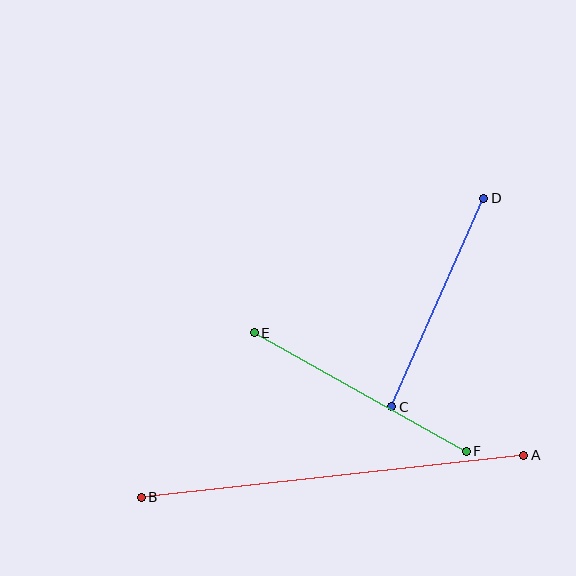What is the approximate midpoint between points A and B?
The midpoint is at approximately (332, 476) pixels.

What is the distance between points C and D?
The distance is approximately 228 pixels.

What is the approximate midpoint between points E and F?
The midpoint is at approximately (360, 392) pixels.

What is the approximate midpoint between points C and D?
The midpoint is at approximately (438, 302) pixels.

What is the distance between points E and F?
The distance is approximately 243 pixels.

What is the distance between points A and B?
The distance is approximately 385 pixels.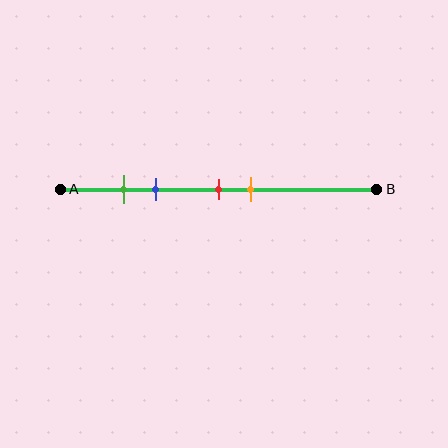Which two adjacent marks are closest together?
The green and blue marks are the closest adjacent pair.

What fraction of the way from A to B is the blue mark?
The blue mark is approximately 30% (0.3) of the way from A to B.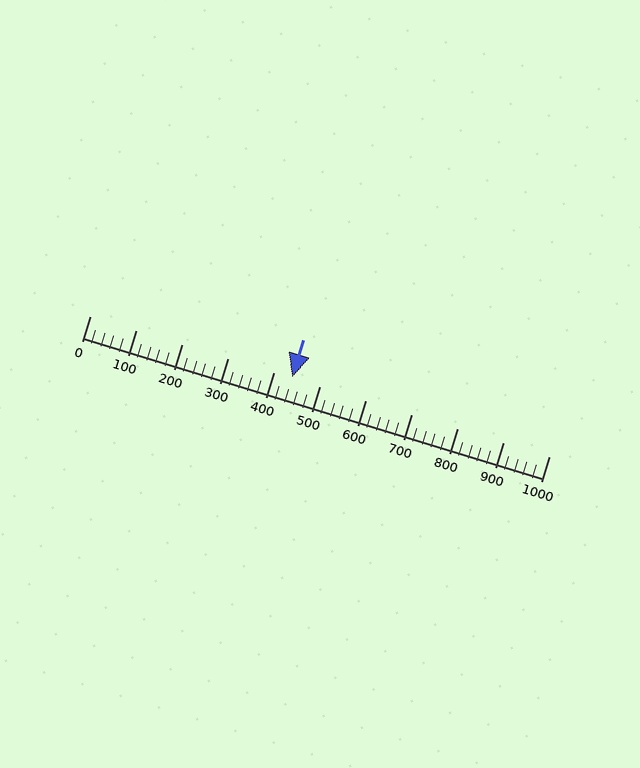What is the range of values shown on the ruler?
The ruler shows values from 0 to 1000.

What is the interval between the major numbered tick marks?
The major tick marks are spaced 100 units apart.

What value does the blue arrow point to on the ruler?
The blue arrow points to approximately 440.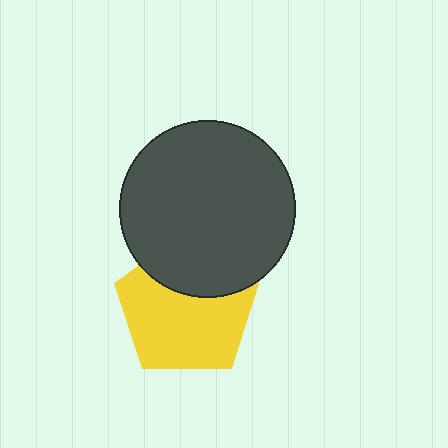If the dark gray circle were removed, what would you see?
You would see the complete yellow pentagon.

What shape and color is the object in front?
The object in front is a dark gray circle.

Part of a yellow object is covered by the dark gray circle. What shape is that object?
It is a pentagon.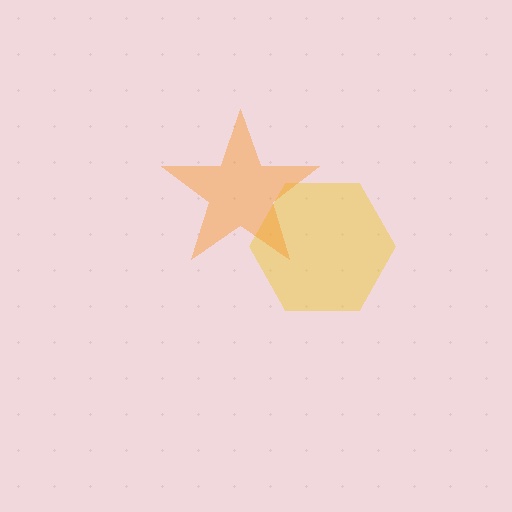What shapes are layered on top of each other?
The layered shapes are: a yellow hexagon, an orange star.